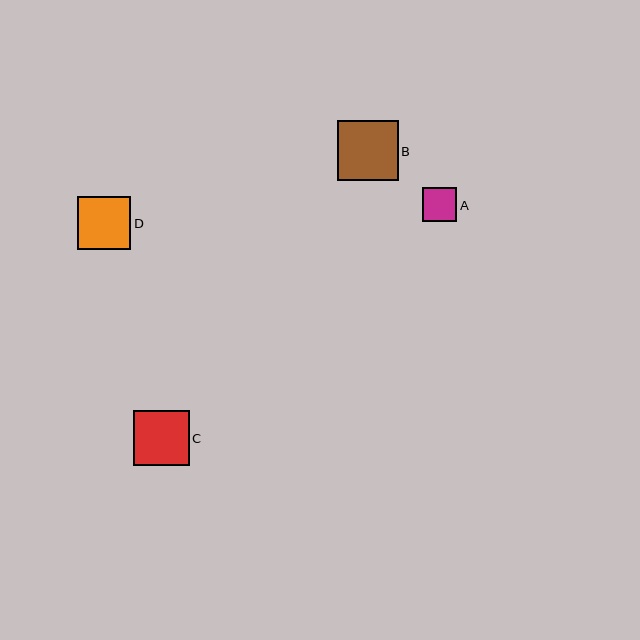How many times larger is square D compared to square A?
Square D is approximately 1.6 times the size of square A.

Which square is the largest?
Square B is the largest with a size of approximately 60 pixels.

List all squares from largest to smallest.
From largest to smallest: B, C, D, A.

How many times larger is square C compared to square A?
Square C is approximately 1.6 times the size of square A.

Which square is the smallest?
Square A is the smallest with a size of approximately 34 pixels.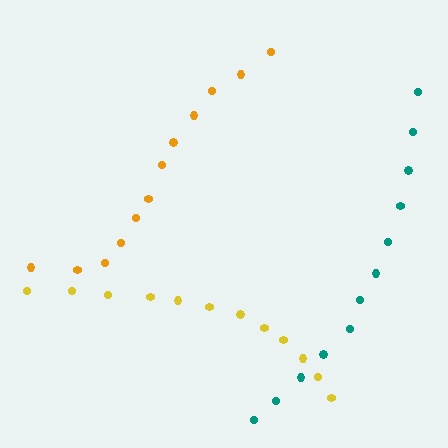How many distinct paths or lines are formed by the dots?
There are 3 distinct paths.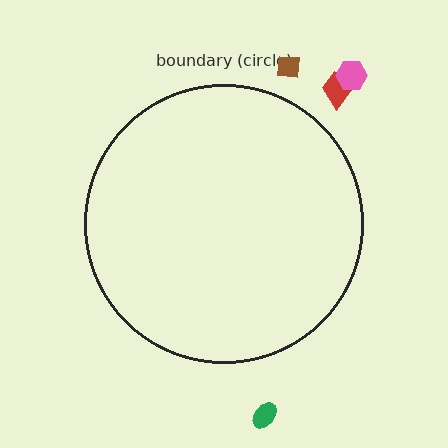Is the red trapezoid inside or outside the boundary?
Outside.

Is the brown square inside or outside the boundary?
Outside.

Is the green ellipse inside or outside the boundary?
Outside.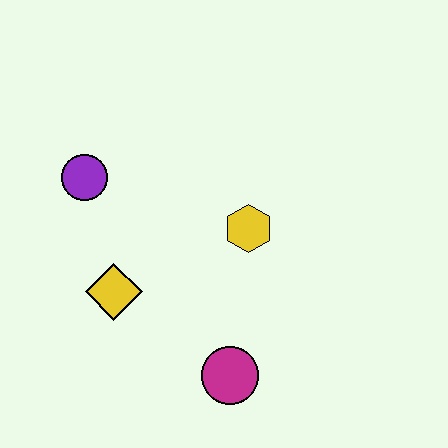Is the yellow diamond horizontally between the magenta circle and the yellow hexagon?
No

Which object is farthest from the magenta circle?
The purple circle is farthest from the magenta circle.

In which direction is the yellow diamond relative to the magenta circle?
The yellow diamond is to the left of the magenta circle.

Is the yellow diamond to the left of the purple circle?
No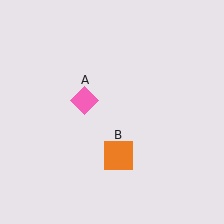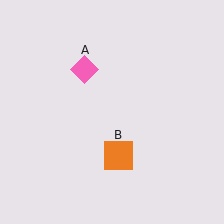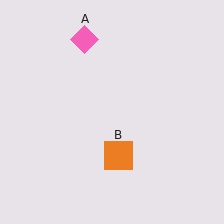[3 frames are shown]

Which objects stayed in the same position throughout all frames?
Orange square (object B) remained stationary.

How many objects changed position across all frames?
1 object changed position: pink diamond (object A).